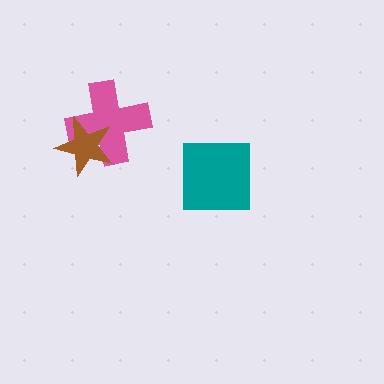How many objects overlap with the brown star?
1 object overlaps with the brown star.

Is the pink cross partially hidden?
Yes, it is partially covered by another shape.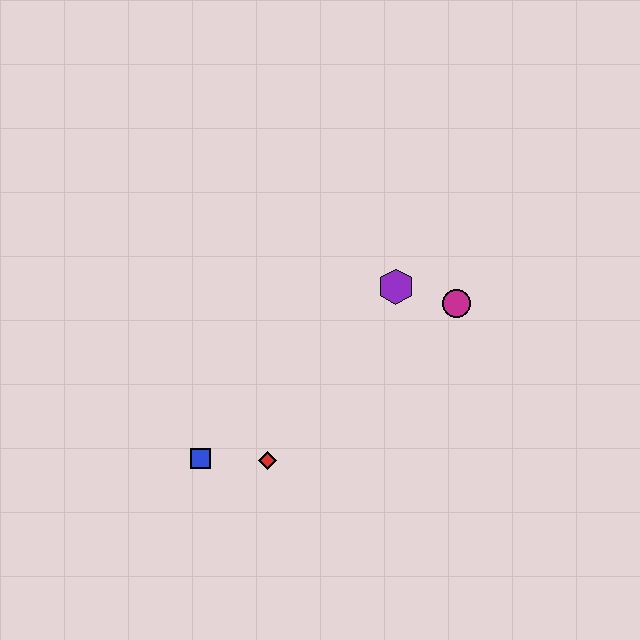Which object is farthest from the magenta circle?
The blue square is farthest from the magenta circle.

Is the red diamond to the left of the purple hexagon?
Yes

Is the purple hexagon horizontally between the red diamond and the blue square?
No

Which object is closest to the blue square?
The red diamond is closest to the blue square.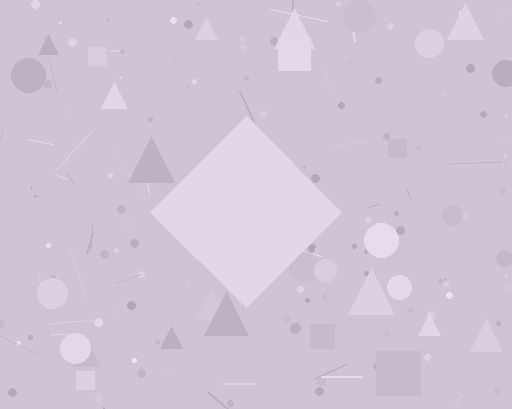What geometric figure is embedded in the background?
A diamond is embedded in the background.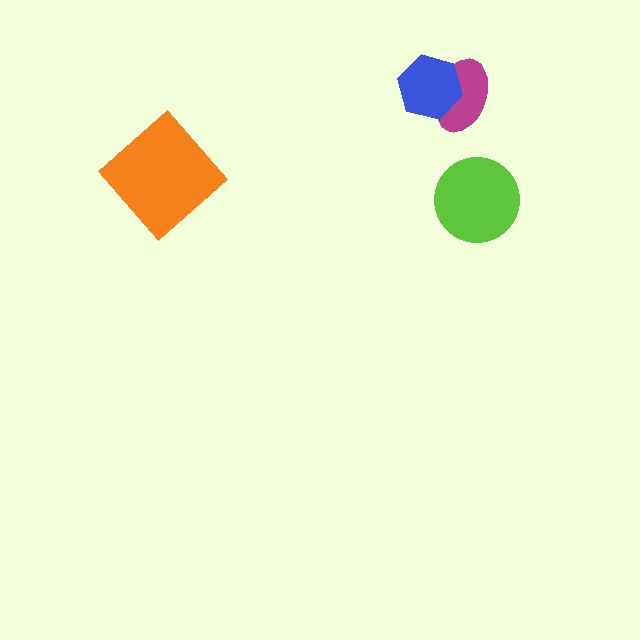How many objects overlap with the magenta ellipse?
1 object overlaps with the magenta ellipse.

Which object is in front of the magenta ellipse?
The blue hexagon is in front of the magenta ellipse.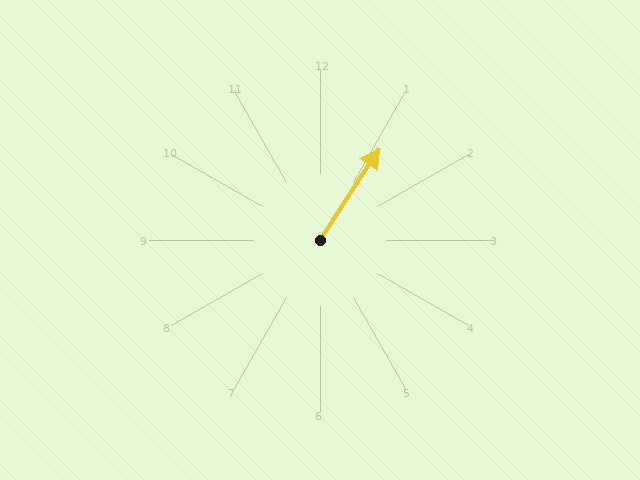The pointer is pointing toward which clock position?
Roughly 1 o'clock.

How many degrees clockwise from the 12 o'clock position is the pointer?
Approximately 33 degrees.